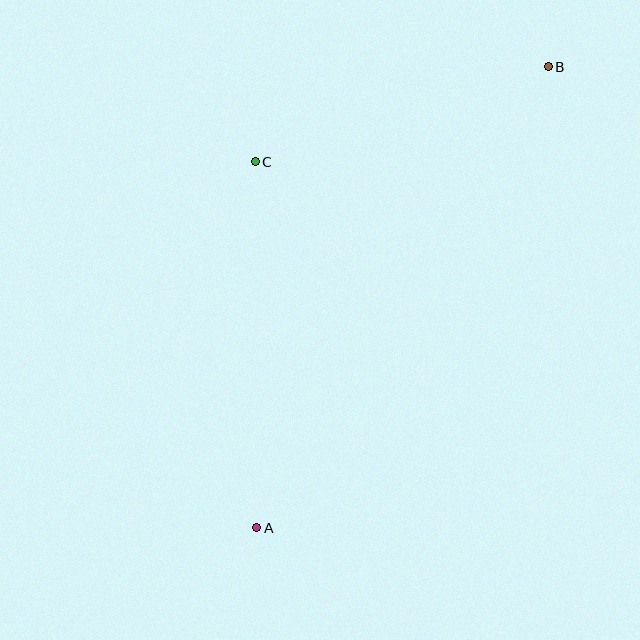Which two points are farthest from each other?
Points A and B are farthest from each other.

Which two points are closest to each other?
Points B and C are closest to each other.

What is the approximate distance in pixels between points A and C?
The distance between A and C is approximately 366 pixels.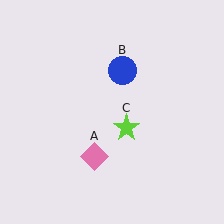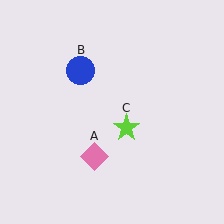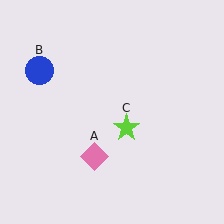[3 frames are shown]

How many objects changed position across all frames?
1 object changed position: blue circle (object B).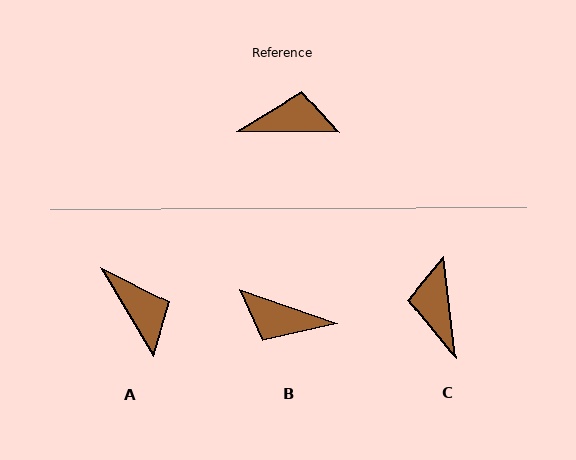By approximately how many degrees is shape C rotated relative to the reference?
Approximately 97 degrees counter-clockwise.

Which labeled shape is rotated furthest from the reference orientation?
B, about 161 degrees away.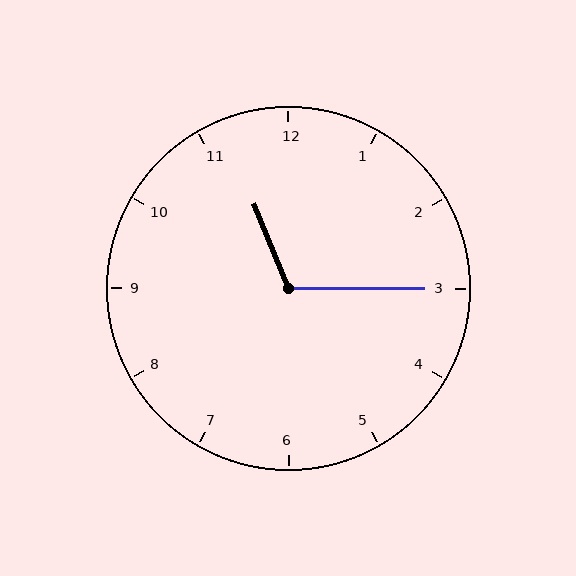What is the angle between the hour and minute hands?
Approximately 112 degrees.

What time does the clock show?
11:15.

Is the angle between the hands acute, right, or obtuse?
It is obtuse.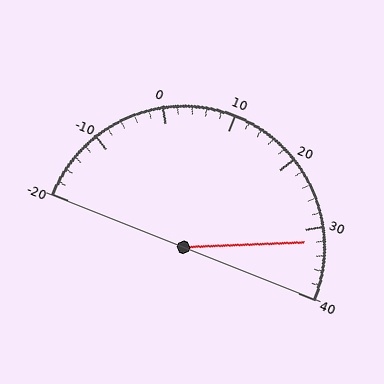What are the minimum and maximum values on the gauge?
The gauge ranges from -20 to 40.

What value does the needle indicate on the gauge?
The needle indicates approximately 32.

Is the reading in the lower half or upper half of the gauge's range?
The reading is in the upper half of the range (-20 to 40).